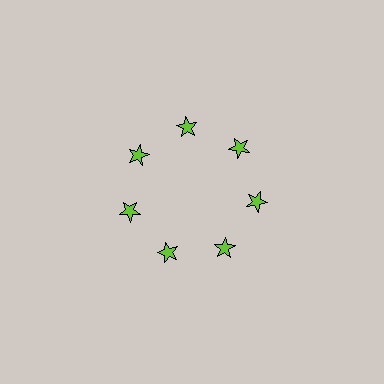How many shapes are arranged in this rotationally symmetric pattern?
There are 7 shapes, arranged in 7 groups of 1.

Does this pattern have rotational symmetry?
Yes, this pattern has 7-fold rotational symmetry. It looks the same after rotating 51 degrees around the center.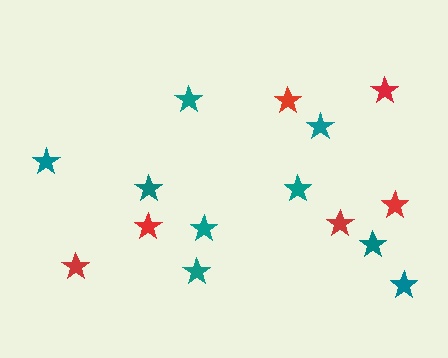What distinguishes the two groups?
There are 2 groups: one group of teal stars (9) and one group of red stars (6).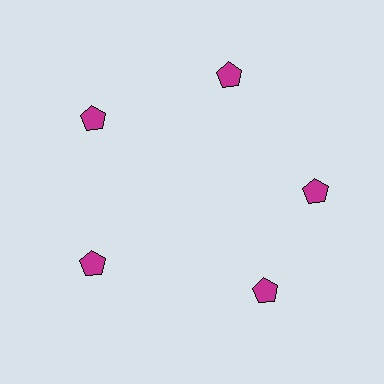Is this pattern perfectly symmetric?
No. The 5 magenta pentagons are arranged in a ring, but one element near the 5 o'clock position is rotated out of alignment along the ring, breaking the 5-fold rotational symmetry.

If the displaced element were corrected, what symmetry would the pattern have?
It would have 5-fold rotational symmetry — the pattern would map onto itself every 72 degrees.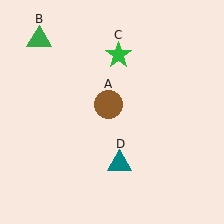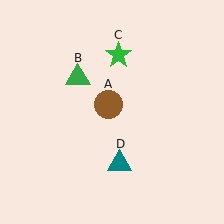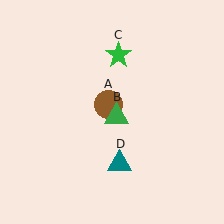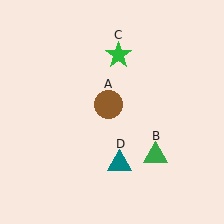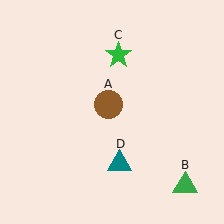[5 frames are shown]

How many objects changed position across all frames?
1 object changed position: green triangle (object B).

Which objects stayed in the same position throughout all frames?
Brown circle (object A) and green star (object C) and teal triangle (object D) remained stationary.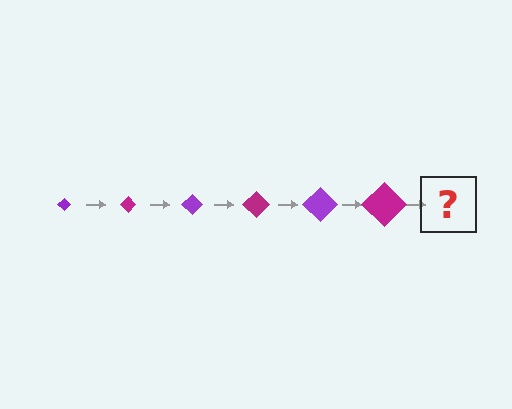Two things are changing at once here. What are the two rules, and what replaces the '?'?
The two rules are that the diamond grows larger each step and the color cycles through purple and magenta. The '?' should be a purple diamond, larger than the previous one.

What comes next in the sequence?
The next element should be a purple diamond, larger than the previous one.